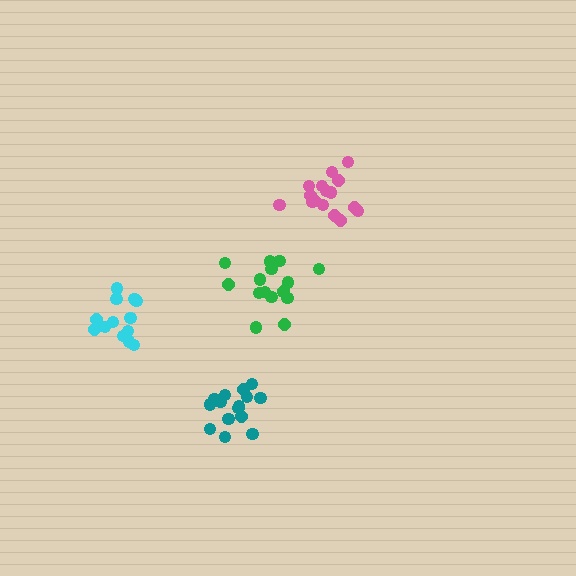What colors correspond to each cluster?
The clusters are colored: pink, cyan, teal, green.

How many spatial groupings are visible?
There are 4 spatial groupings.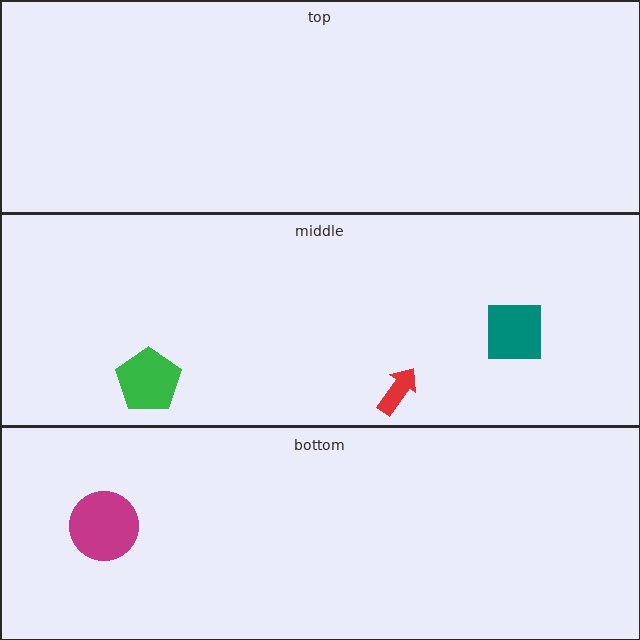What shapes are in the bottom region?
The magenta circle.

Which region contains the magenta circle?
The bottom region.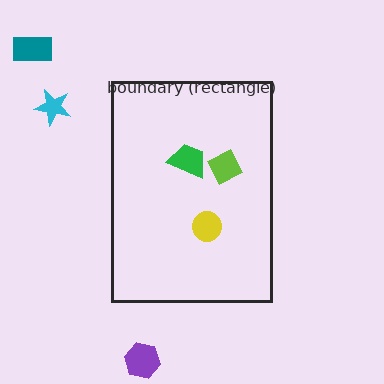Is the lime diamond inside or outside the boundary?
Inside.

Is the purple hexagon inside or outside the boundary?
Outside.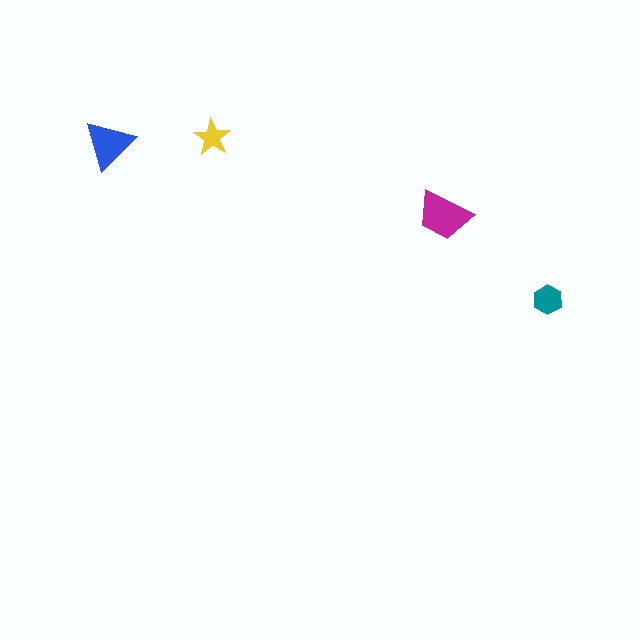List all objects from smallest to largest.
The yellow star, the teal hexagon, the blue triangle, the magenta trapezoid.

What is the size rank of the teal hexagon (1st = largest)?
3rd.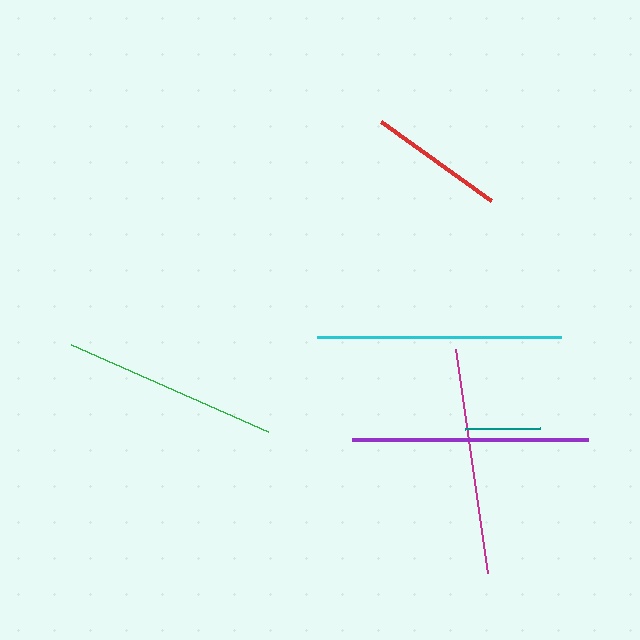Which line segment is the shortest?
The teal line is the shortest at approximately 75 pixels.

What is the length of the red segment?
The red segment is approximately 136 pixels long.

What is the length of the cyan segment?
The cyan segment is approximately 243 pixels long.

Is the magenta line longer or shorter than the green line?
The magenta line is longer than the green line.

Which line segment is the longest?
The cyan line is the longest at approximately 243 pixels.